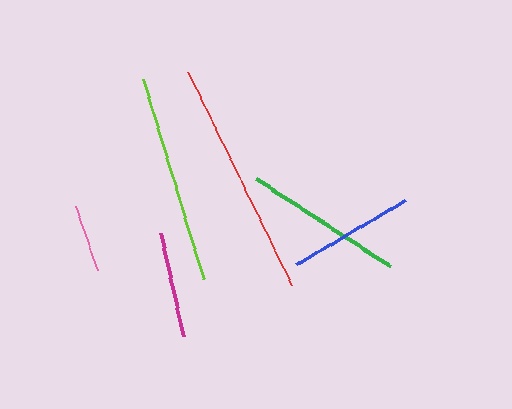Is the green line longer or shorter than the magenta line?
The green line is longer than the magenta line.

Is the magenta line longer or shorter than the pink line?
The magenta line is longer than the pink line.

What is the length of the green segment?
The green segment is approximately 160 pixels long.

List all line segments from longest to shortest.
From longest to shortest: red, lime, green, blue, magenta, pink.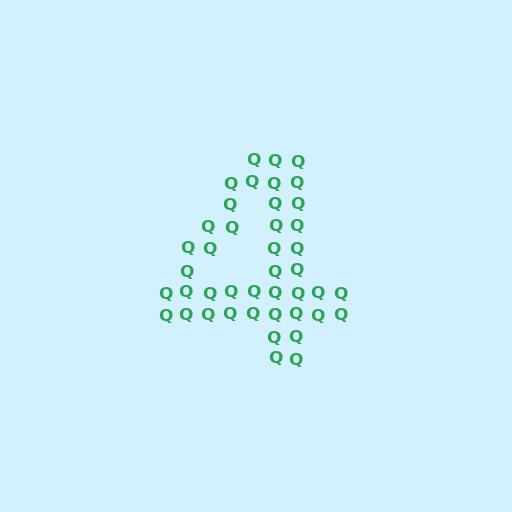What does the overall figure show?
The overall figure shows the digit 4.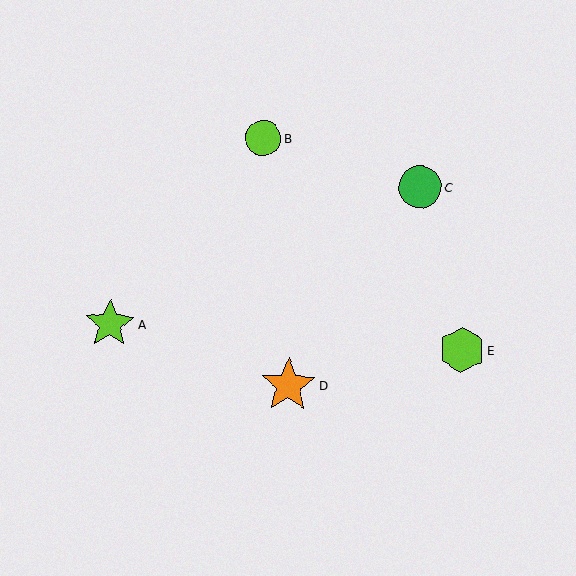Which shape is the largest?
The orange star (labeled D) is the largest.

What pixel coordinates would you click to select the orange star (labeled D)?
Click at (288, 385) to select the orange star D.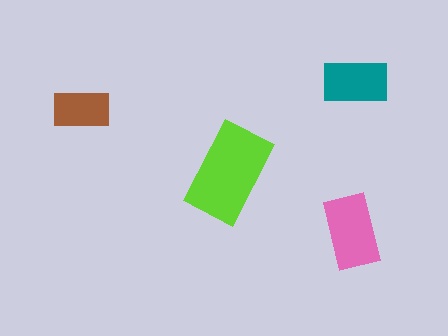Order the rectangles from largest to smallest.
the lime one, the pink one, the teal one, the brown one.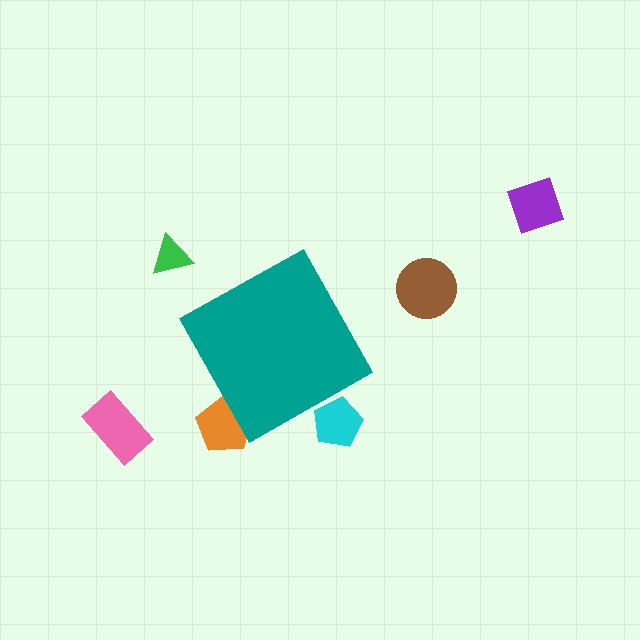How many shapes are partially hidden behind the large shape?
2 shapes are partially hidden.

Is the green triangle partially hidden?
No, the green triangle is fully visible.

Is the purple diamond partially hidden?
No, the purple diamond is fully visible.